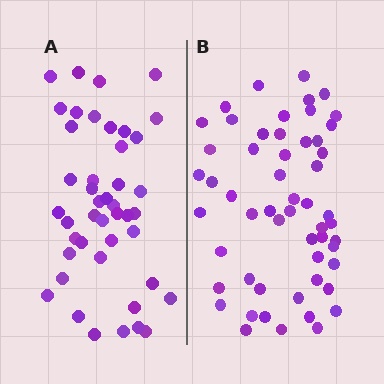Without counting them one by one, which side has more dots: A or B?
Region B (the right region) has more dots.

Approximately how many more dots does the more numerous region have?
Region B has roughly 12 or so more dots than region A.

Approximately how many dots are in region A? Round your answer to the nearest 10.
About 40 dots. (The exact count is 44, which rounds to 40.)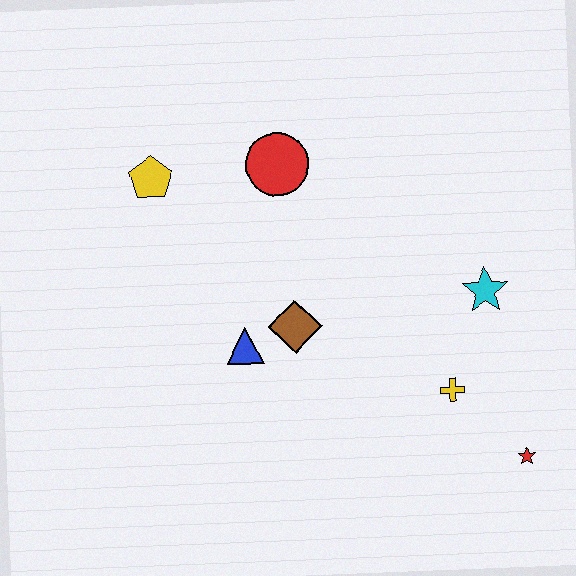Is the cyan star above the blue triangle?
Yes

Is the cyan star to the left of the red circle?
No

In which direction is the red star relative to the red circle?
The red star is below the red circle.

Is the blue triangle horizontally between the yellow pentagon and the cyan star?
Yes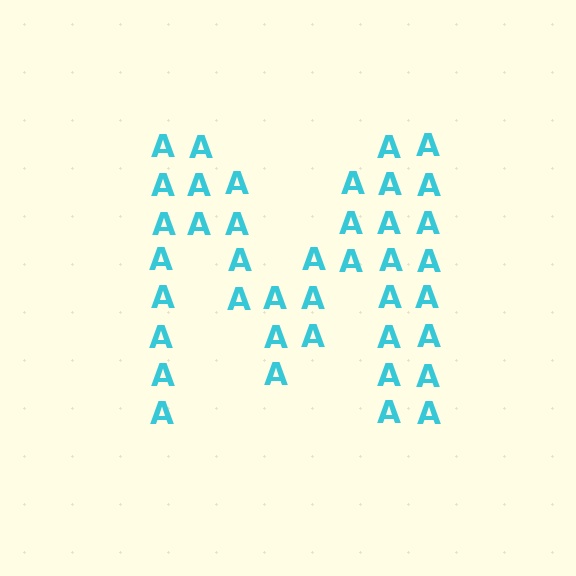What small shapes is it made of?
It is made of small letter A's.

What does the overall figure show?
The overall figure shows the letter M.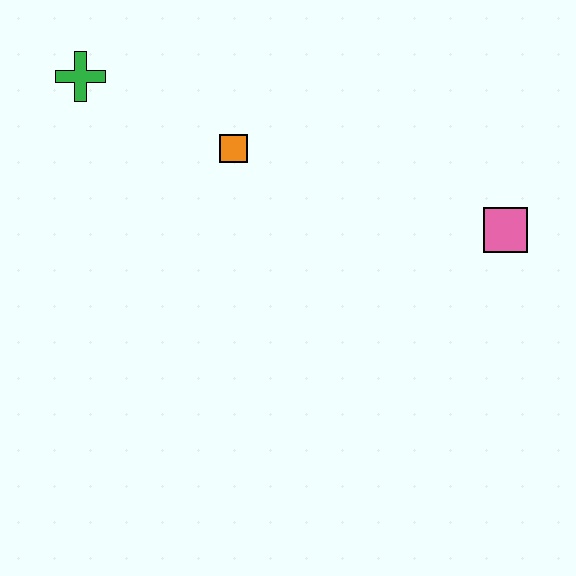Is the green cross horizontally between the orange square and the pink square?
No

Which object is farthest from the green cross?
The pink square is farthest from the green cross.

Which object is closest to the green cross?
The orange square is closest to the green cross.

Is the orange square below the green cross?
Yes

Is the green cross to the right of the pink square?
No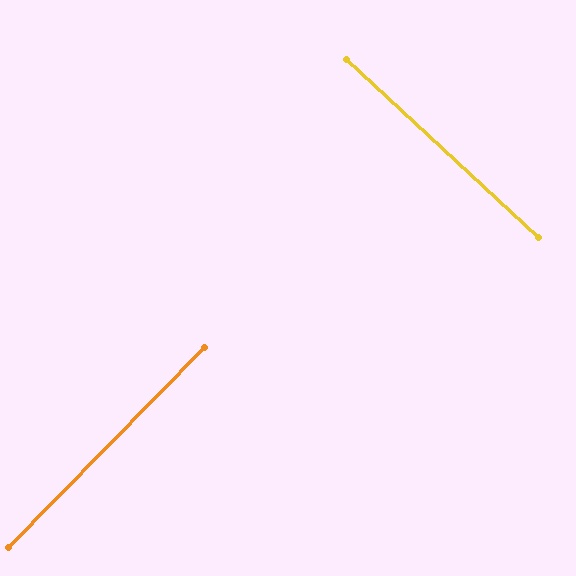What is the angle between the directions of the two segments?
Approximately 89 degrees.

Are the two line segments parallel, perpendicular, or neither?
Perpendicular — they meet at approximately 89°.